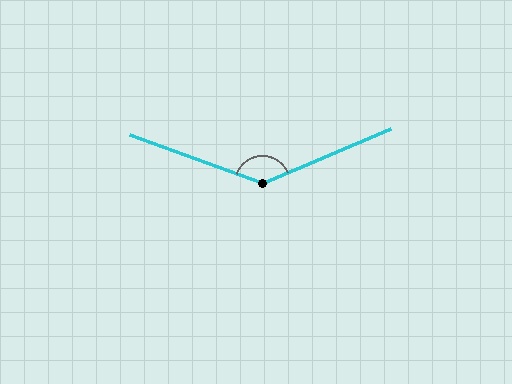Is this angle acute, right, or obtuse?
It is obtuse.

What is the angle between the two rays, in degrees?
Approximately 137 degrees.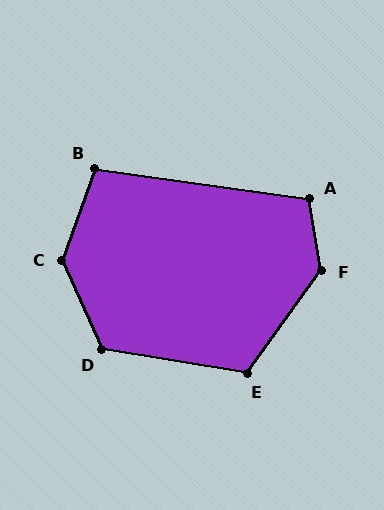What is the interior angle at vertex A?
Approximately 107 degrees (obtuse).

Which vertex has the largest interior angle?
C, at approximately 136 degrees.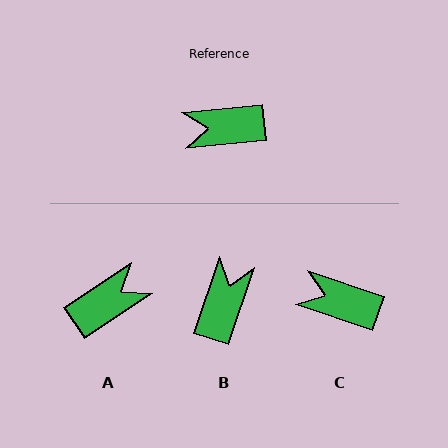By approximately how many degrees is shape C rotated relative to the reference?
Approximately 24 degrees clockwise.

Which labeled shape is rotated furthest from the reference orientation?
A, about 152 degrees away.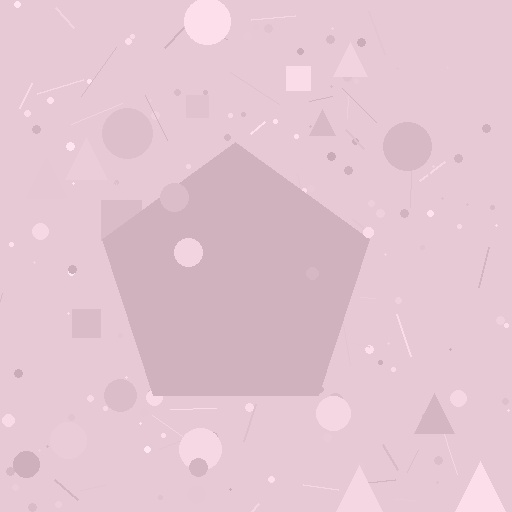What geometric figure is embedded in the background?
A pentagon is embedded in the background.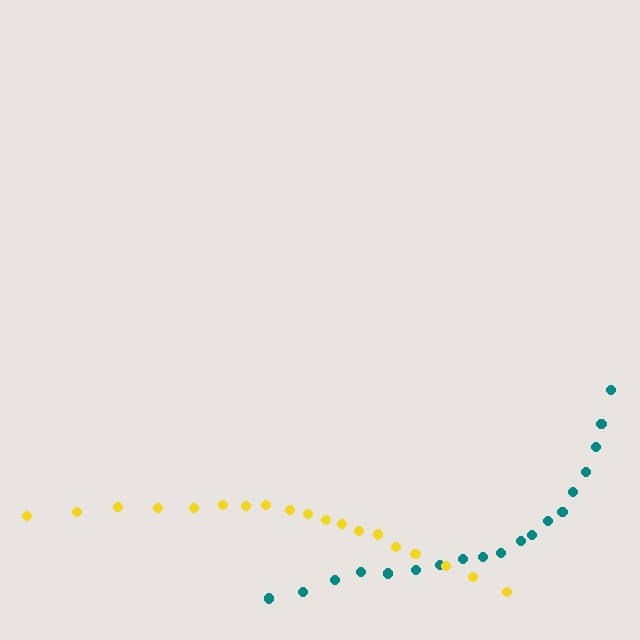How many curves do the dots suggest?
There are 2 distinct paths.